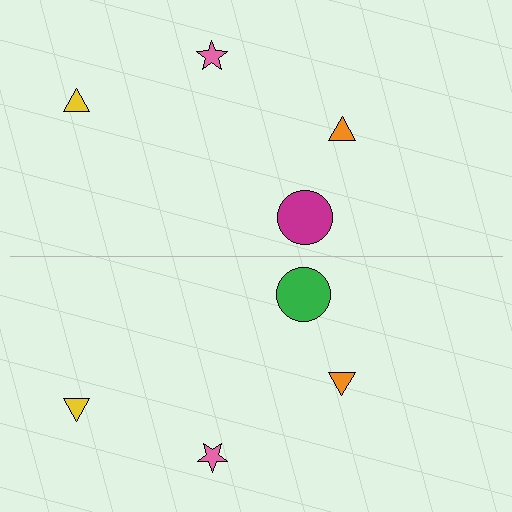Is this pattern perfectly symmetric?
No, the pattern is not perfectly symmetric. The green circle on the bottom side breaks the symmetry — its mirror counterpart is magenta.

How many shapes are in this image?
There are 8 shapes in this image.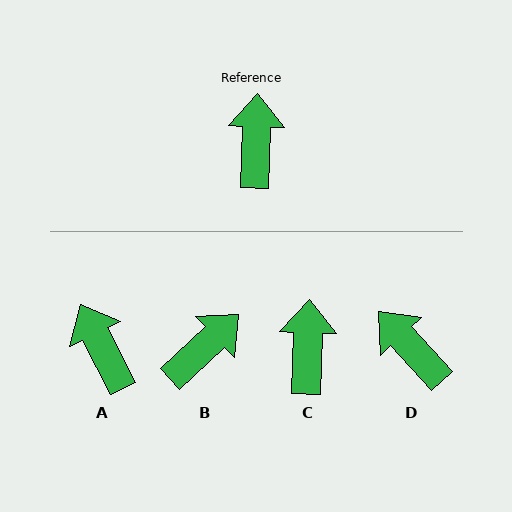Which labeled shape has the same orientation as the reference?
C.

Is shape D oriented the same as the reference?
No, it is off by about 44 degrees.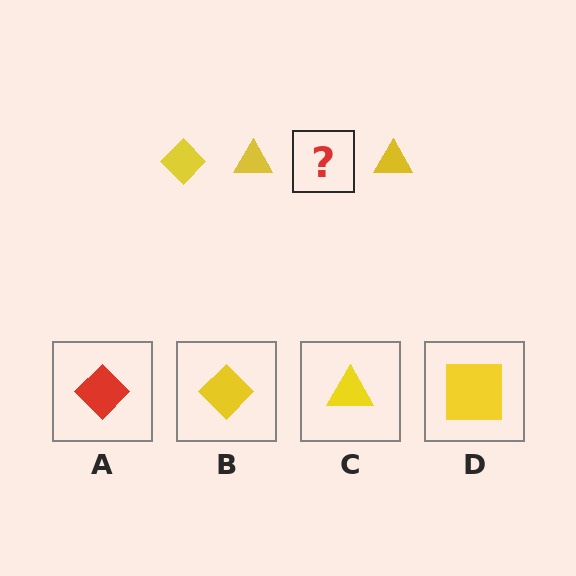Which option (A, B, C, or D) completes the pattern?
B.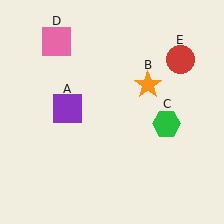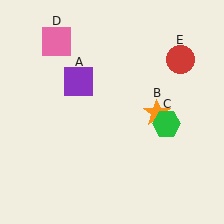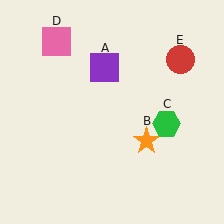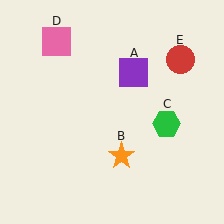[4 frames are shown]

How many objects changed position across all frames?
2 objects changed position: purple square (object A), orange star (object B).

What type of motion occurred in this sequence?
The purple square (object A), orange star (object B) rotated clockwise around the center of the scene.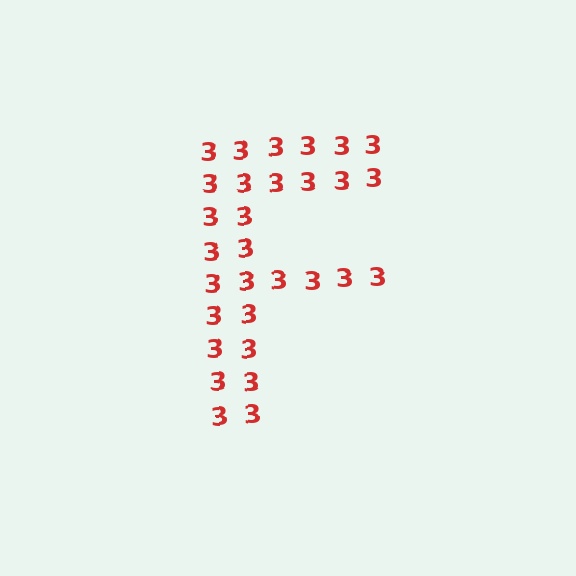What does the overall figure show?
The overall figure shows the letter F.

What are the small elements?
The small elements are digit 3's.